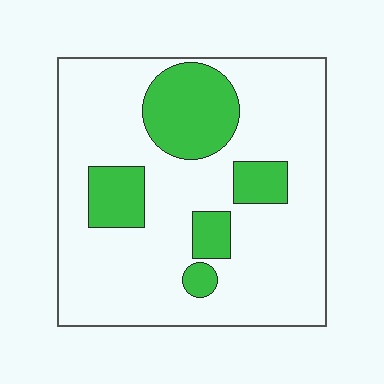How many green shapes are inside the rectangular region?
5.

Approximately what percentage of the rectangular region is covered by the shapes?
Approximately 20%.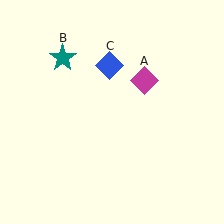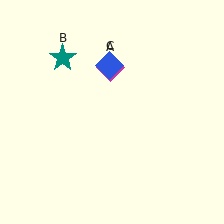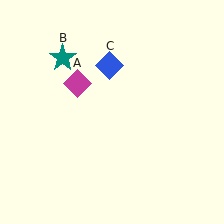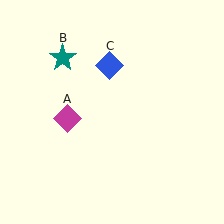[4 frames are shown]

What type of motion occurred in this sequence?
The magenta diamond (object A) rotated counterclockwise around the center of the scene.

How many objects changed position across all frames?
1 object changed position: magenta diamond (object A).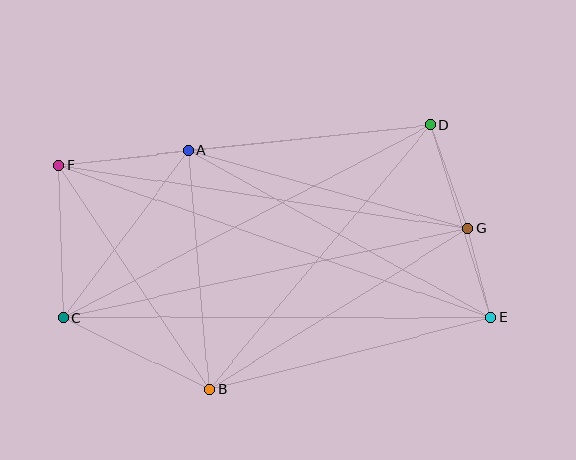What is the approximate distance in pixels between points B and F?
The distance between B and F is approximately 271 pixels.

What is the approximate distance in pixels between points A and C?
The distance between A and C is approximately 208 pixels.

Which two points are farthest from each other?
Points E and F are farthest from each other.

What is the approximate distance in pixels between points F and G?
The distance between F and G is approximately 414 pixels.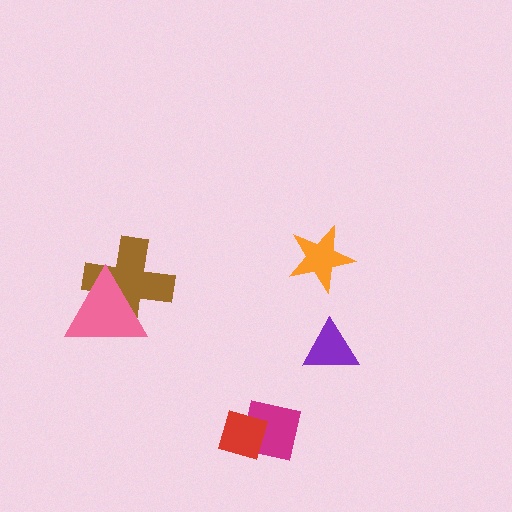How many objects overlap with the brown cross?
1 object overlaps with the brown cross.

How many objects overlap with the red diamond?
1 object overlaps with the red diamond.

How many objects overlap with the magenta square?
1 object overlaps with the magenta square.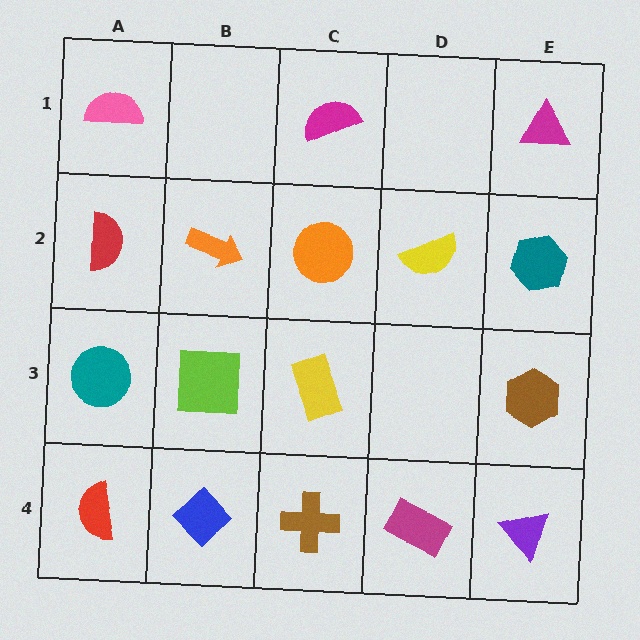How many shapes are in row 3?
4 shapes.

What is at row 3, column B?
A lime square.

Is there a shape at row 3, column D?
No, that cell is empty.